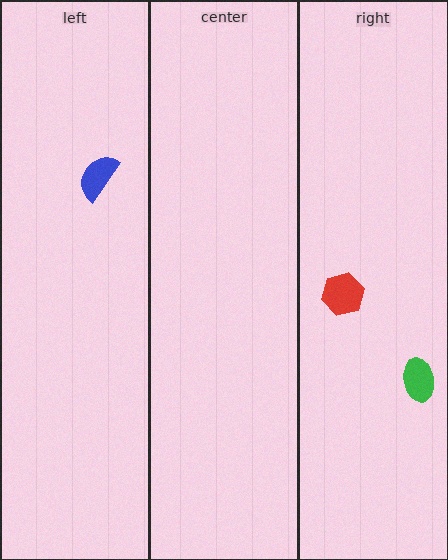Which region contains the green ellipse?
The right region.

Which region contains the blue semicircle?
The left region.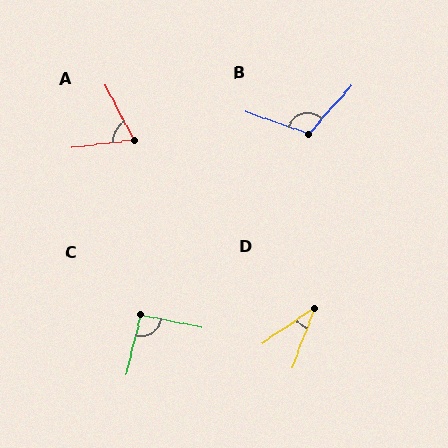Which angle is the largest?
B, at approximately 112 degrees.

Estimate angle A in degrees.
Approximately 70 degrees.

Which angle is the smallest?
D, at approximately 35 degrees.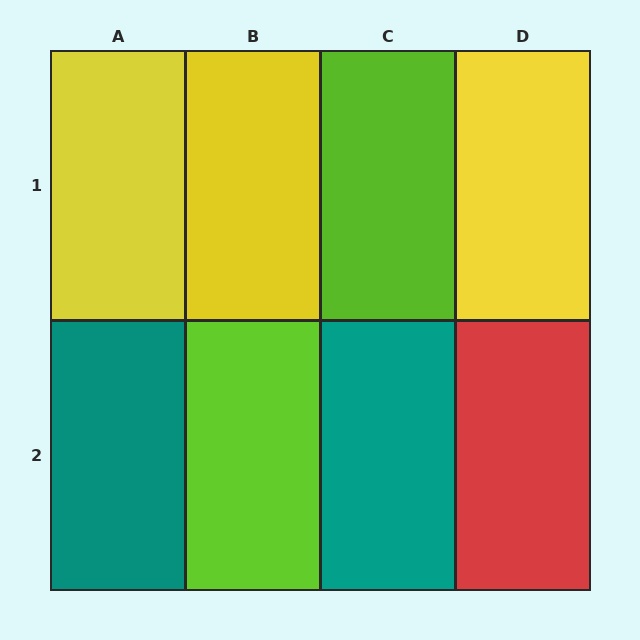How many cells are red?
1 cell is red.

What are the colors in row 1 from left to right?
Yellow, yellow, lime, yellow.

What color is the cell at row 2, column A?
Teal.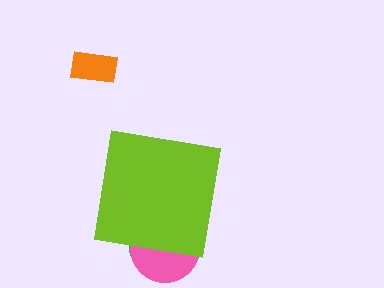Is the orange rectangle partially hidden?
No, the orange rectangle is fully visible.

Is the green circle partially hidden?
Yes, the green circle is partially hidden behind the lime square.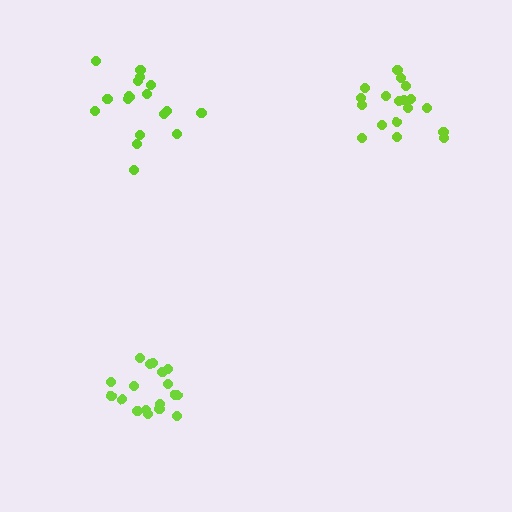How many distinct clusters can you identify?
There are 3 distinct clusters.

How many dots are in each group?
Group 1: 18 dots, Group 2: 18 dots, Group 3: 18 dots (54 total).